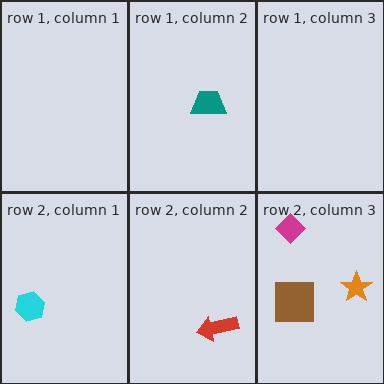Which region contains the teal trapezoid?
The row 1, column 2 region.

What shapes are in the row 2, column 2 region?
The red arrow.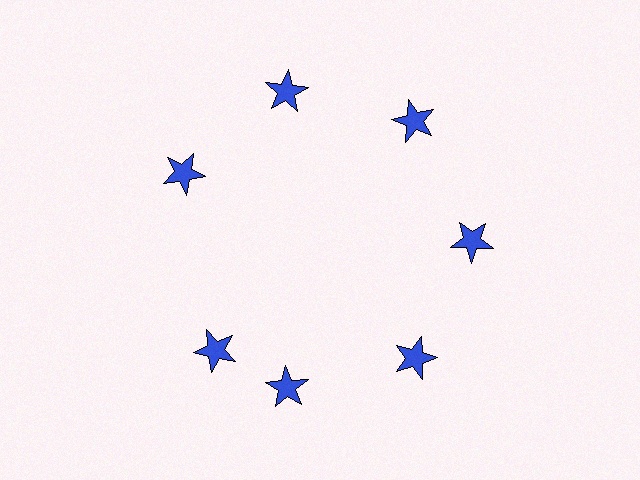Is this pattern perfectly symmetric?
No. The 7 blue stars are arranged in a ring, but one element near the 8 o'clock position is rotated out of alignment along the ring, breaking the 7-fold rotational symmetry.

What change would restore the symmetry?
The symmetry would be restored by rotating it back into even spacing with its neighbors so that all 7 stars sit at equal angles and equal distance from the center.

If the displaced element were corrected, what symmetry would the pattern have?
It would have 7-fold rotational symmetry — the pattern would map onto itself every 51 degrees.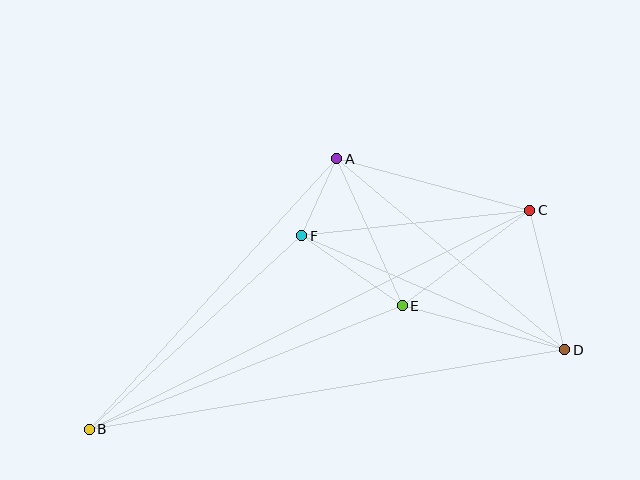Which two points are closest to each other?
Points A and F are closest to each other.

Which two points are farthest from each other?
Points B and C are farthest from each other.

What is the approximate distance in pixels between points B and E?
The distance between B and E is approximately 337 pixels.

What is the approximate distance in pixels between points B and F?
The distance between B and F is approximately 287 pixels.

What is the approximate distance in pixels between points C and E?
The distance between C and E is approximately 159 pixels.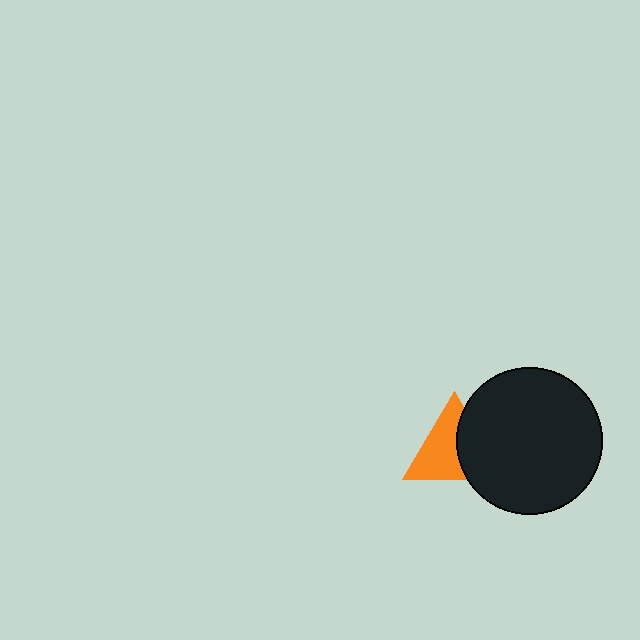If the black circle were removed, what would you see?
You would see the complete orange triangle.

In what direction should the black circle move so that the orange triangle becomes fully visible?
The black circle should move right. That is the shortest direction to clear the overlap and leave the orange triangle fully visible.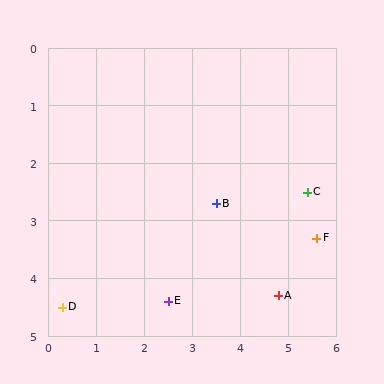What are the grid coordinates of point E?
Point E is at approximately (2.5, 4.4).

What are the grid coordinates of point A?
Point A is at approximately (4.8, 4.3).